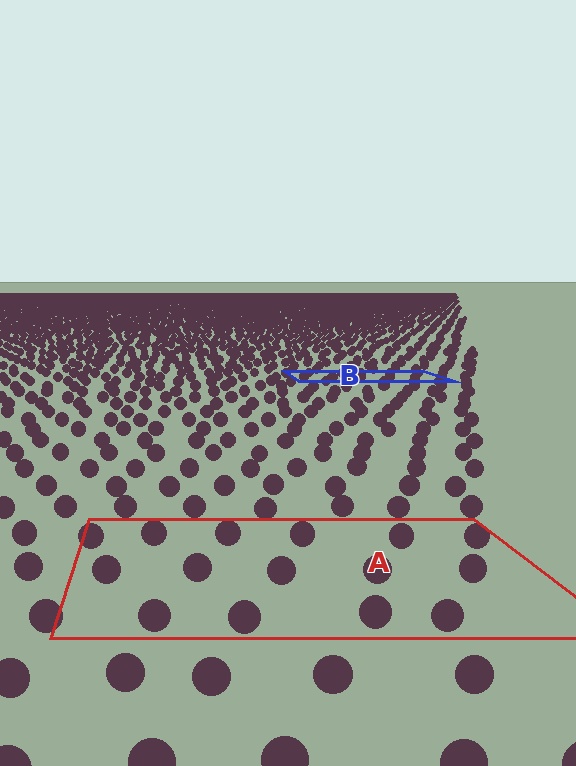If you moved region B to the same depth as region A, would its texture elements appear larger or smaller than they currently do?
They would appear larger. At a closer depth, the same texture elements are projected at a bigger on-screen size.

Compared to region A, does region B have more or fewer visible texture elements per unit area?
Region B has more texture elements per unit area — they are packed more densely because it is farther away.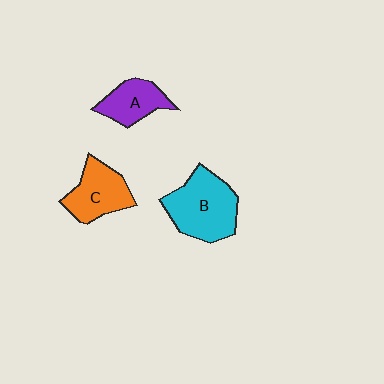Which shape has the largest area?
Shape B (cyan).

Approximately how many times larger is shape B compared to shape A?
Approximately 1.7 times.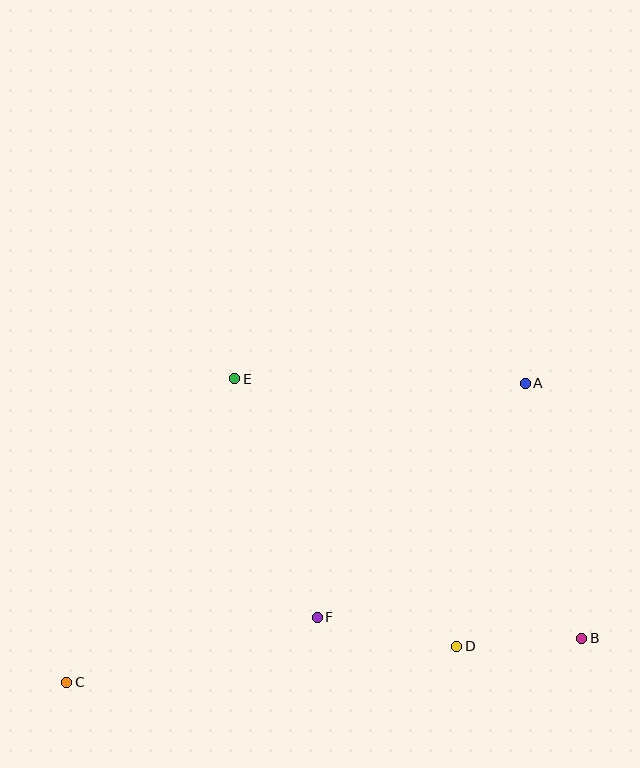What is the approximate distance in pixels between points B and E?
The distance between B and E is approximately 433 pixels.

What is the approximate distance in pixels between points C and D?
The distance between C and D is approximately 392 pixels.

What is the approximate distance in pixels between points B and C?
The distance between B and C is approximately 517 pixels.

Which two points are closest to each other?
Points B and D are closest to each other.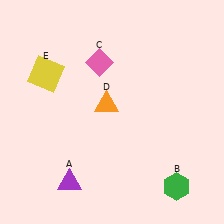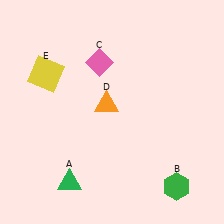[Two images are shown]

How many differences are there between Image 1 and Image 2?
There is 1 difference between the two images.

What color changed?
The triangle (A) changed from purple in Image 1 to green in Image 2.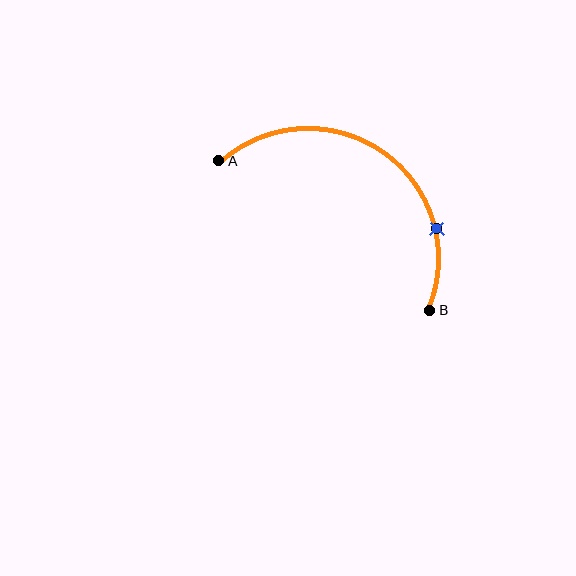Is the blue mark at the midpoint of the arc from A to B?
No. The blue mark lies on the arc but is closer to endpoint B. The arc midpoint would be at the point on the curve equidistant along the arc from both A and B.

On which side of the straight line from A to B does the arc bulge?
The arc bulges above and to the right of the straight line connecting A and B.